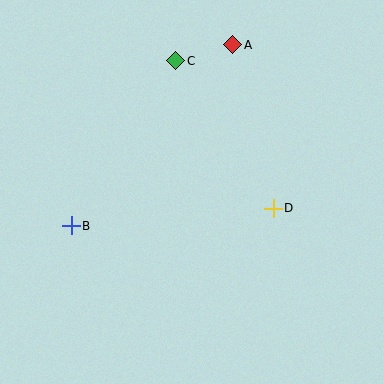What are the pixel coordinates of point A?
Point A is at (233, 45).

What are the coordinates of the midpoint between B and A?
The midpoint between B and A is at (152, 135).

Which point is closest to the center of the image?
Point D at (273, 208) is closest to the center.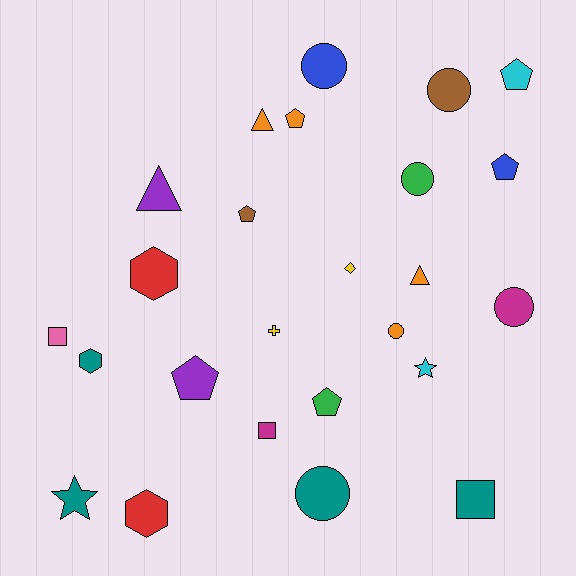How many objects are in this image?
There are 25 objects.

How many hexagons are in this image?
There are 3 hexagons.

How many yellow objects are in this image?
There are 2 yellow objects.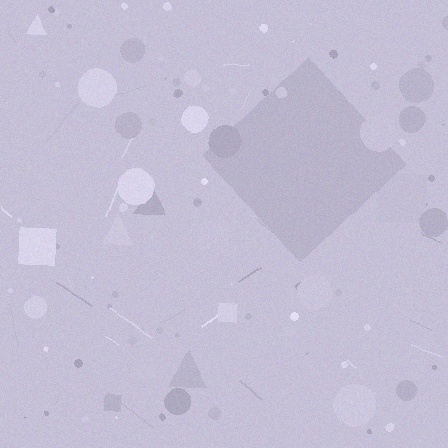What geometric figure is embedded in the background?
A diamond is embedded in the background.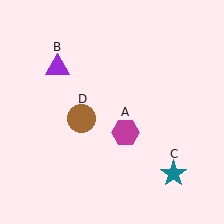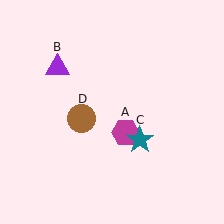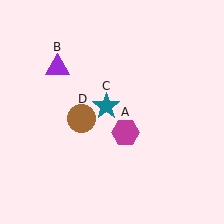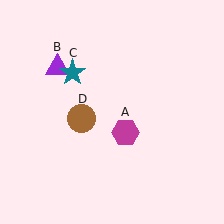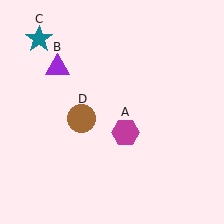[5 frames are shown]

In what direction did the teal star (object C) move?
The teal star (object C) moved up and to the left.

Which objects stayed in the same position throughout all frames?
Magenta hexagon (object A) and purple triangle (object B) and brown circle (object D) remained stationary.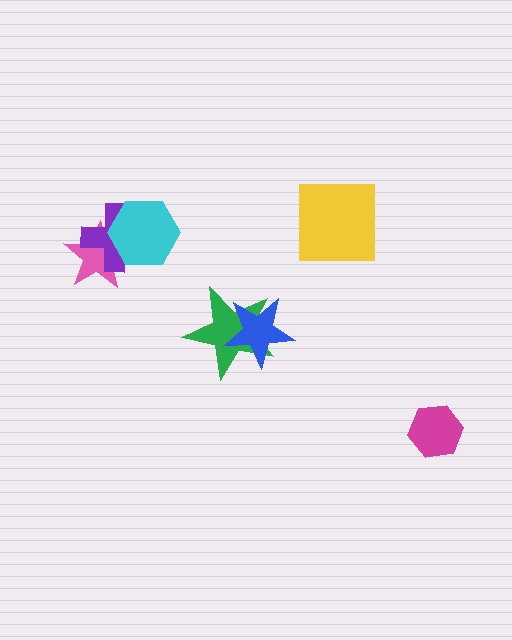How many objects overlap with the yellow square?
0 objects overlap with the yellow square.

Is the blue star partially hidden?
No, no other shape covers it.